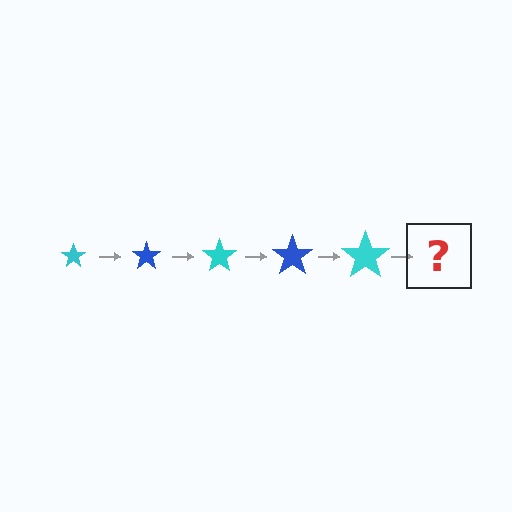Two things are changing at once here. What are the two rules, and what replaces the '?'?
The two rules are that the star grows larger each step and the color cycles through cyan and blue. The '?' should be a blue star, larger than the previous one.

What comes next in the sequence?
The next element should be a blue star, larger than the previous one.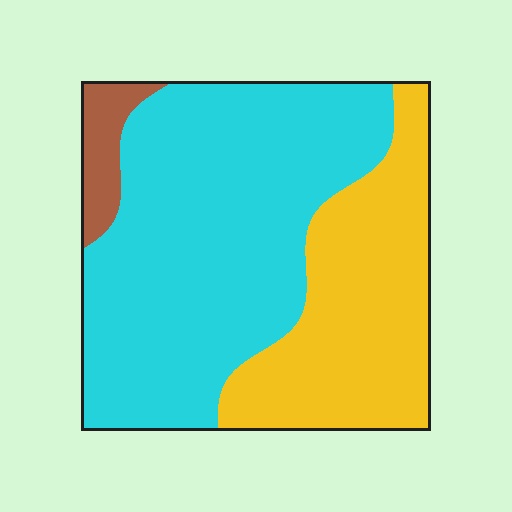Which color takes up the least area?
Brown, at roughly 5%.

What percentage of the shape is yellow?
Yellow covers 34% of the shape.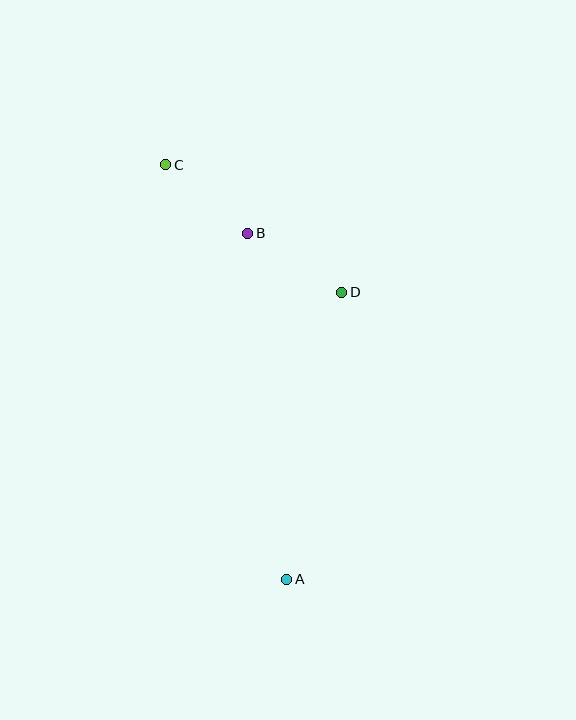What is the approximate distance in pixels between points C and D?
The distance between C and D is approximately 217 pixels.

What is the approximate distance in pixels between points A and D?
The distance between A and D is approximately 292 pixels.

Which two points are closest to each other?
Points B and C are closest to each other.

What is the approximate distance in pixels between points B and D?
The distance between B and D is approximately 111 pixels.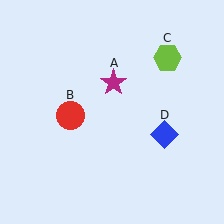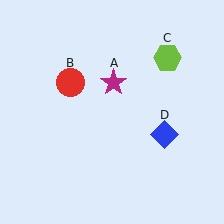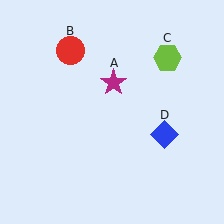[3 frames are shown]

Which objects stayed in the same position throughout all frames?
Magenta star (object A) and lime hexagon (object C) and blue diamond (object D) remained stationary.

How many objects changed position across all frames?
1 object changed position: red circle (object B).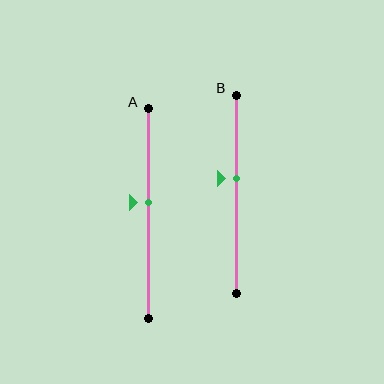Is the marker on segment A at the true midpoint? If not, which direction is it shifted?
No, the marker on segment A is shifted upward by about 5% of the segment length.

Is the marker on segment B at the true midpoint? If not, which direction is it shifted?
No, the marker on segment B is shifted upward by about 8% of the segment length.